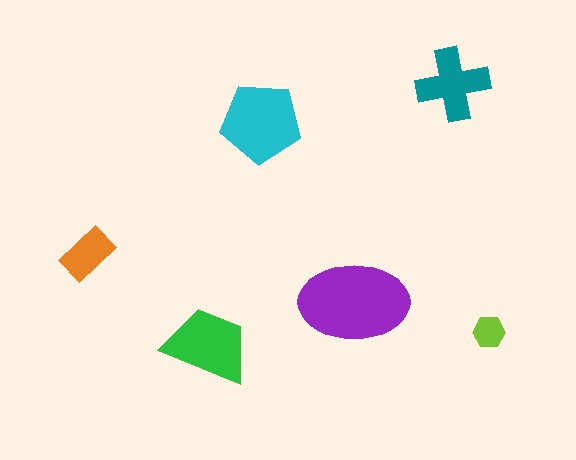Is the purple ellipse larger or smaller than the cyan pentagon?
Larger.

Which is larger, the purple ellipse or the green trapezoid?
The purple ellipse.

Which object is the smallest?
The lime hexagon.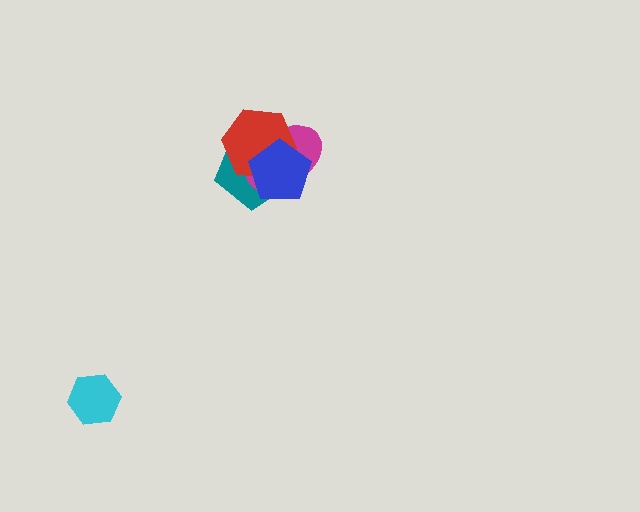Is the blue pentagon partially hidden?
No, no other shape covers it.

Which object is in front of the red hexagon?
The blue pentagon is in front of the red hexagon.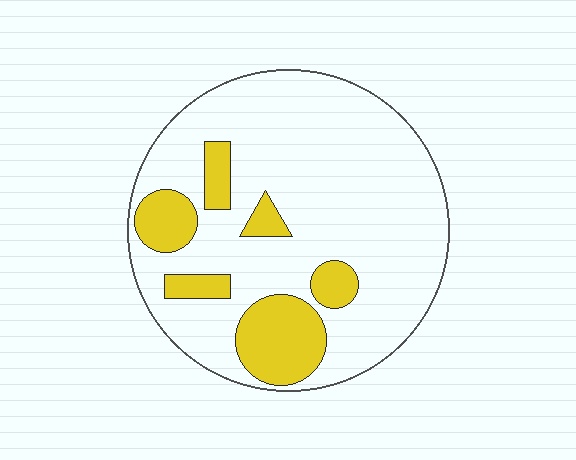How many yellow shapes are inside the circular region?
6.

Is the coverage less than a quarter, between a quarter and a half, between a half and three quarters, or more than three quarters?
Less than a quarter.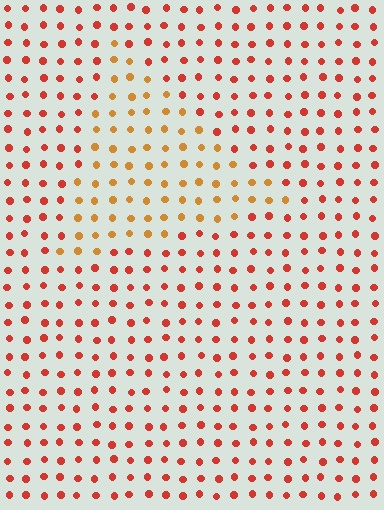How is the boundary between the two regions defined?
The boundary is defined purely by a slight shift in hue (about 31 degrees). Spacing, size, and orientation are identical on both sides.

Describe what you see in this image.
The image is filled with small red elements in a uniform arrangement. A triangle-shaped region is visible where the elements are tinted to a slightly different hue, forming a subtle color boundary.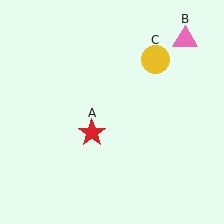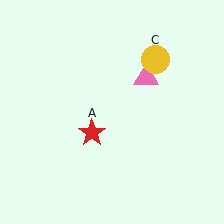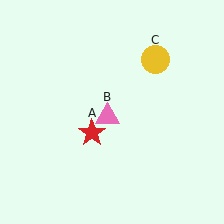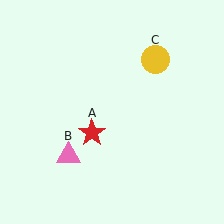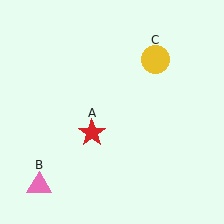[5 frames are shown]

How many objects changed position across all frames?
1 object changed position: pink triangle (object B).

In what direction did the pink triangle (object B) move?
The pink triangle (object B) moved down and to the left.